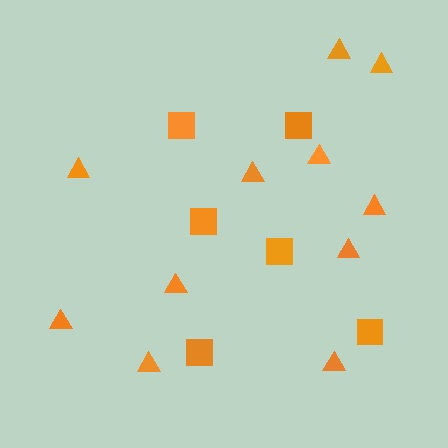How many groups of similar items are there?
There are 2 groups: one group of triangles (11) and one group of squares (6).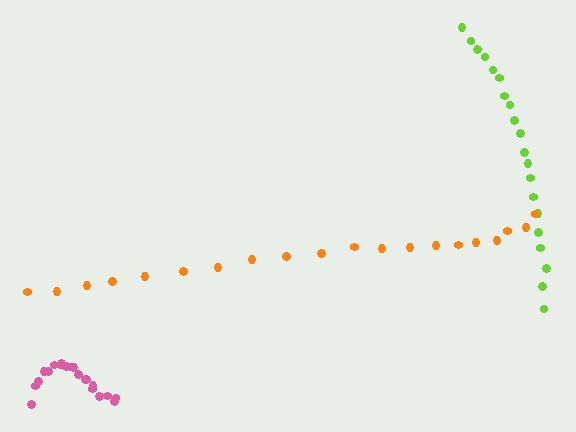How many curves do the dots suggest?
There are 3 distinct paths.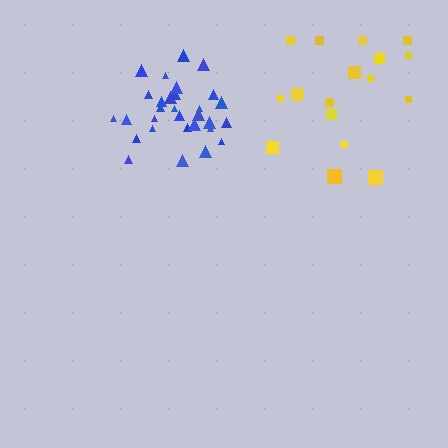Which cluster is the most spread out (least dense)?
Yellow.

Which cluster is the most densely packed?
Blue.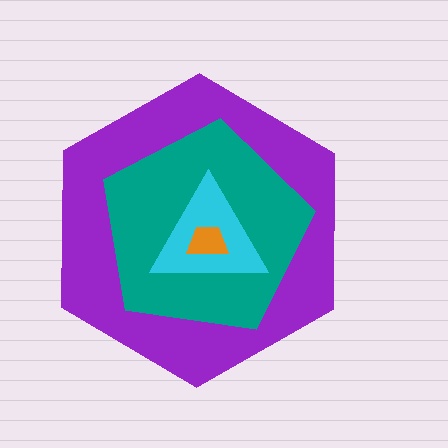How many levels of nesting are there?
4.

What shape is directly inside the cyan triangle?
The orange trapezoid.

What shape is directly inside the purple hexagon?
The teal pentagon.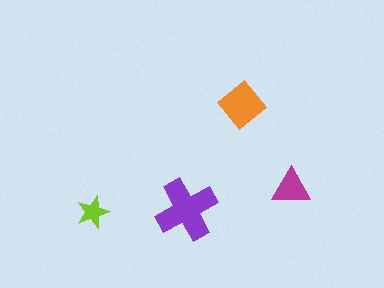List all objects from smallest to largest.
The lime star, the magenta triangle, the orange diamond, the purple cross.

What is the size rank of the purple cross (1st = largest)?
1st.